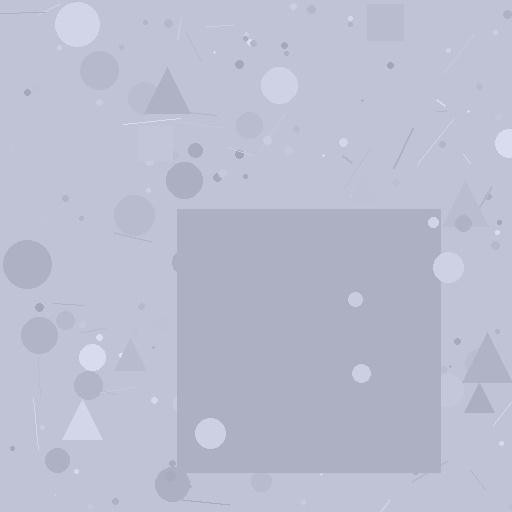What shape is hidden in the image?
A square is hidden in the image.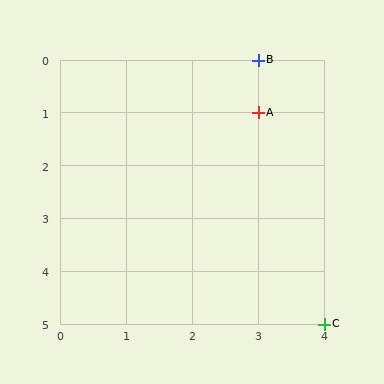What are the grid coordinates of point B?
Point B is at grid coordinates (3, 0).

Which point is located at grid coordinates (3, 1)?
Point A is at (3, 1).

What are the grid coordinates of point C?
Point C is at grid coordinates (4, 5).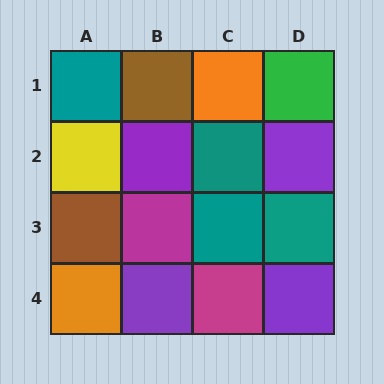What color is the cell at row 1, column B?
Brown.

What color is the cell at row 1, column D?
Green.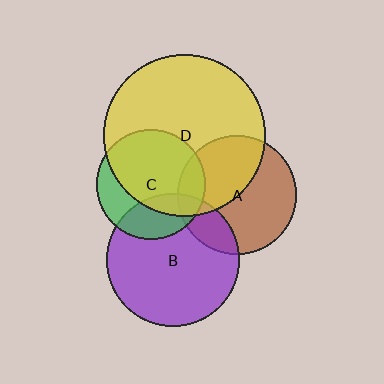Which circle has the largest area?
Circle D (yellow).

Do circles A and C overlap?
Yes.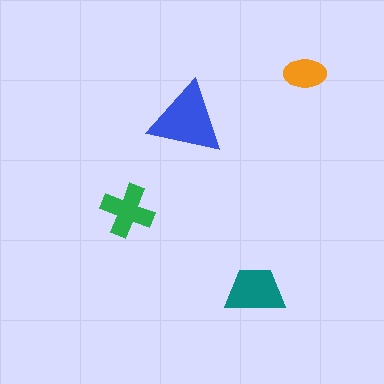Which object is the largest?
The blue triangle.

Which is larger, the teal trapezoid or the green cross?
The teal trapezoid.